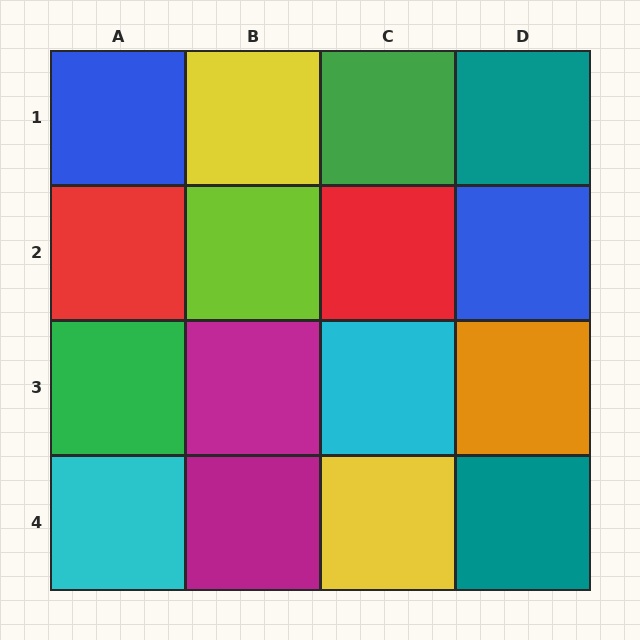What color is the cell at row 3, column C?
Cyan.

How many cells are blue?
2 cells are blue.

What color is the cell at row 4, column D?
Teal.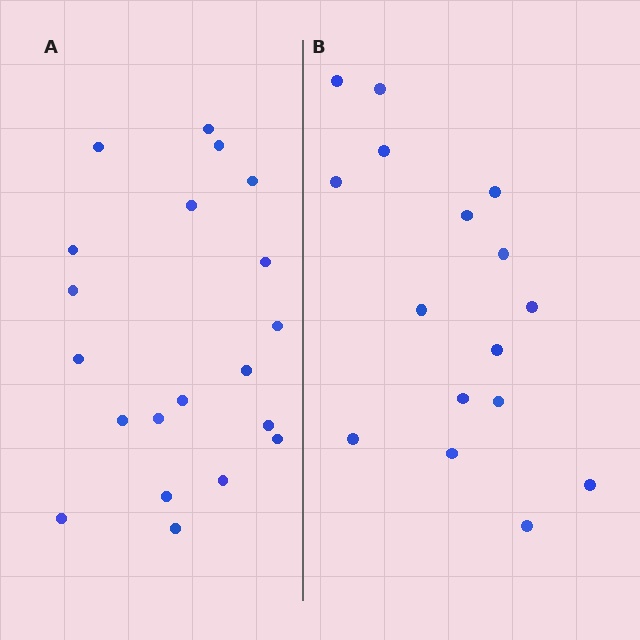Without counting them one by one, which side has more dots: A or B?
Region A (the left region) has more dots.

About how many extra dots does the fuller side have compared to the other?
Region A has about 4 more dots than region B.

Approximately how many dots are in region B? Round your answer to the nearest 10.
About 20 dots. (The exact count is 16, which rounds to 20.)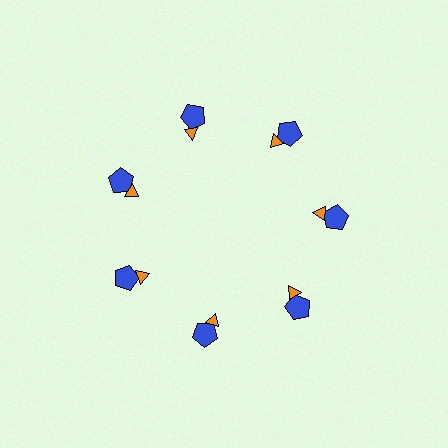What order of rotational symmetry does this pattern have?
This pattern has 7-fold rotational symmetry.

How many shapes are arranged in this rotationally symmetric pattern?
There are 14 shapes, arranged in 7 groups of 2.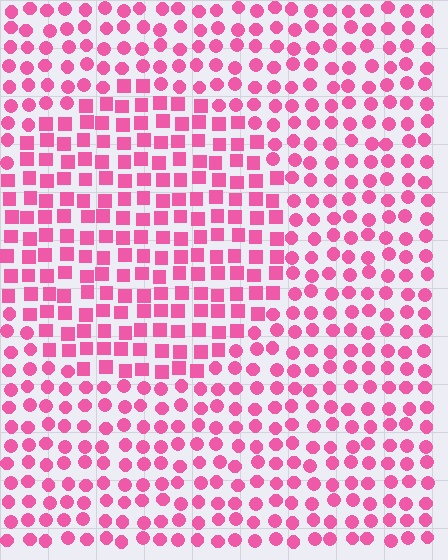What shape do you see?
I see a circle.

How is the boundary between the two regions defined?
The boundary is defined by a change in element shape: squares inside vs. circles outside. All elements share the same color and spacing.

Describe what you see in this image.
The image is filled with small pink elements arranged in a uniform grid. A circle-shaped region contains squares, while the surrounding area contains circles. The boundary is defined purely by the change in element shape.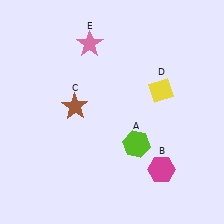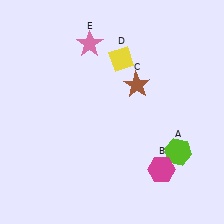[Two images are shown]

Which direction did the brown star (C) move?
The brown star (C) moved right.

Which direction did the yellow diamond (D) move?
The yellow diamond (D) moved left.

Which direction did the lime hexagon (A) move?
The lime hexagon (A) moved right.